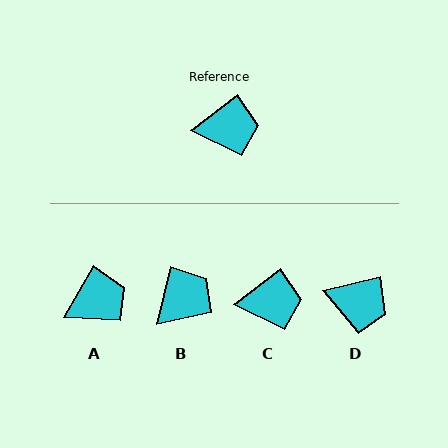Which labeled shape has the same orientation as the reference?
C.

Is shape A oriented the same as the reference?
No, it is off by about 22 degrees.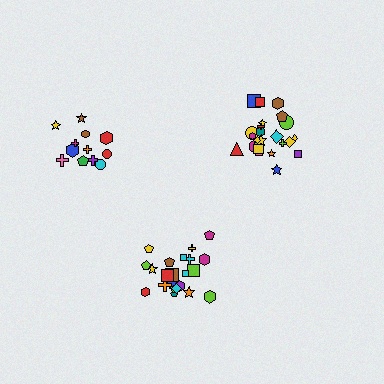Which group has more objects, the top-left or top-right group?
The top-right group.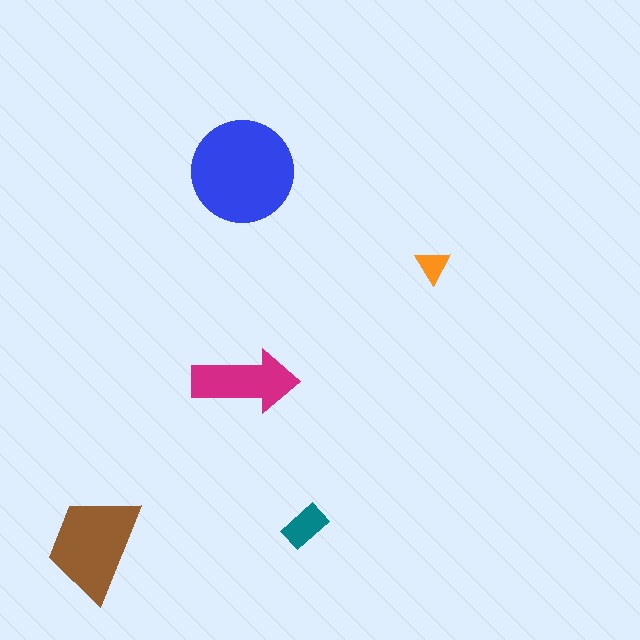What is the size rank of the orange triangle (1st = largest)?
5th.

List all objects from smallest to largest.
The orange triangle, the teal rectangle, the magenta arrow, the brown trapezoid, the blue circle.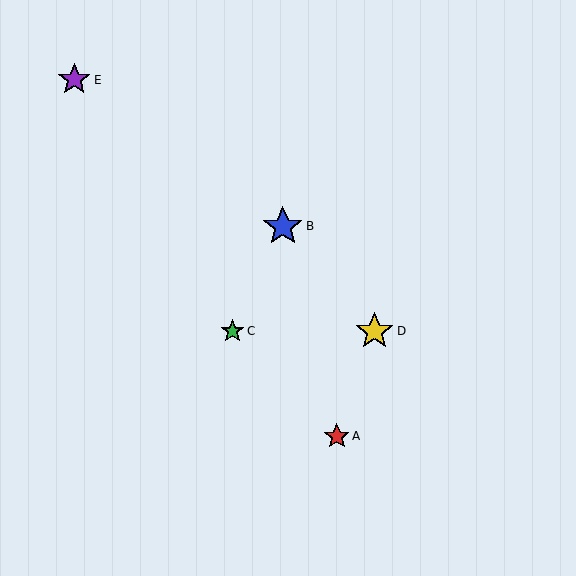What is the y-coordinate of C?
Object C is at y≈331.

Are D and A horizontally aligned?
No, D is at y≈331 and A is at y≈436.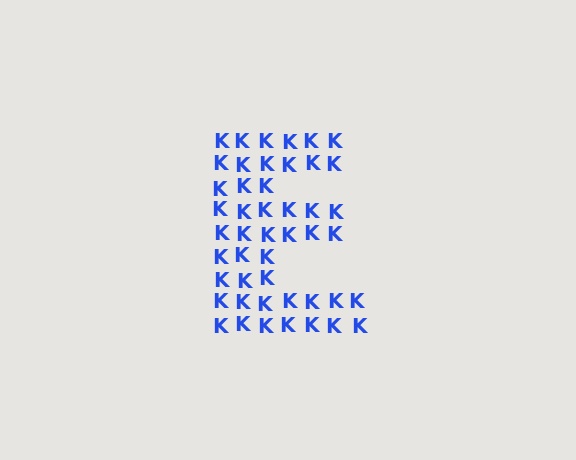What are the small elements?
The small elements are letter K's.